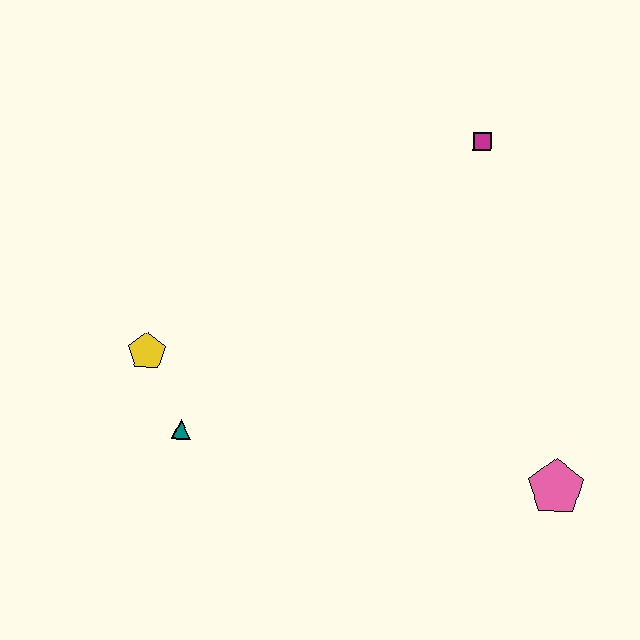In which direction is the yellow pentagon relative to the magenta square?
The yellow pentagon is to the left of the magenta square.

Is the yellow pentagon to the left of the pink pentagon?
Yes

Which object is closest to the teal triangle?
The yellow pentagon is closest to the teal triangle.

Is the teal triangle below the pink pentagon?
No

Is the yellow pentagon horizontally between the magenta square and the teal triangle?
No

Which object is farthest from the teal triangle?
The magenta square is farthest from the teal triangle.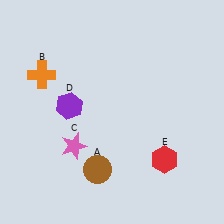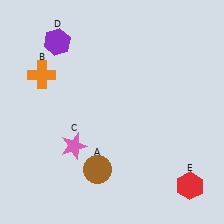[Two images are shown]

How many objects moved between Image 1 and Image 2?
2 objects moved between the two images.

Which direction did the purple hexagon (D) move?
The purple hexagon (D) moved up.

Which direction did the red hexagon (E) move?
The red hexagon (E) moved down.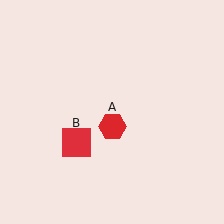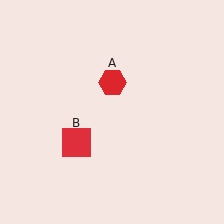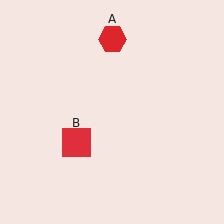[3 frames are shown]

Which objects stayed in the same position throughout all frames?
Red square (object B) remained stationary.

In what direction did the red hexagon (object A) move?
The red hexagon (object A) moved up.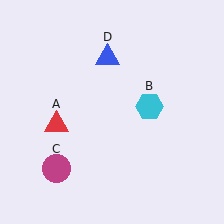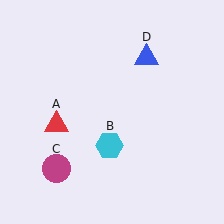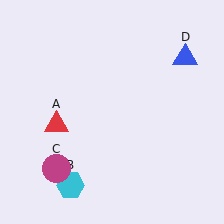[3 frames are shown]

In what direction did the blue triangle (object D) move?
The blue triangle (object D) moved right.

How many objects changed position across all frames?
2 objects changed position: cyan hexagon (object B), blue triangle (object D).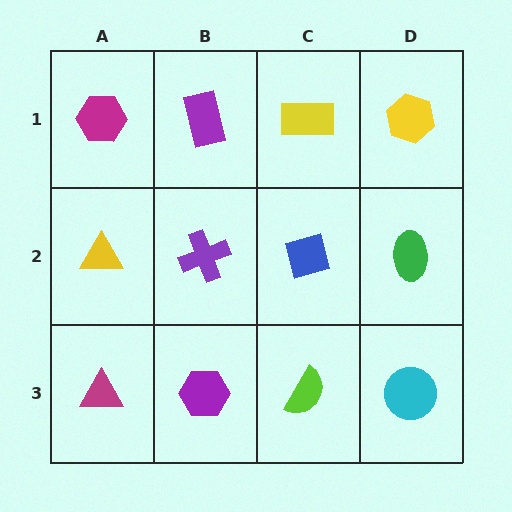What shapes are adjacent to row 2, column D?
A yellow hexagon (row 1, column D), a cyan circle (row 3, column D), a blue diamond (row 2, column C).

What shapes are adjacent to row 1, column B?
A purple cross (row 2, column B), a magenta hexagon (row 1, column A), a yellow rectangle (row 1, column C).